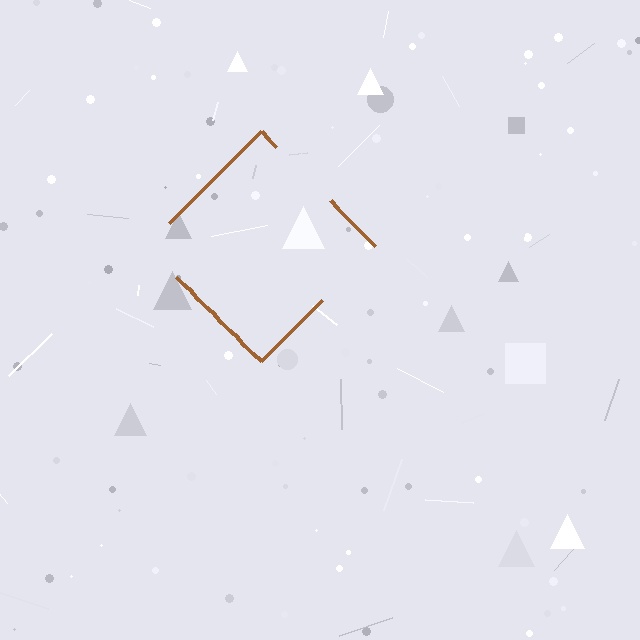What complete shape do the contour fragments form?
The contour fragments form a diamond.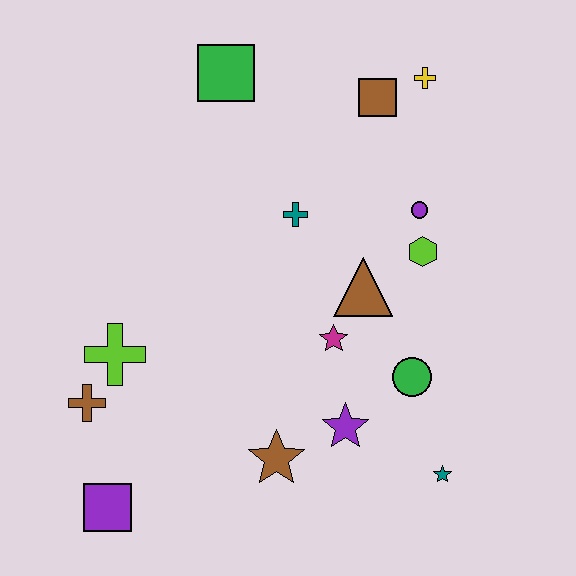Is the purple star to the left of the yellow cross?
Yes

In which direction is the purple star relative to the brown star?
The purple star is to the right of the brown star.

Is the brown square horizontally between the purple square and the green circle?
Yes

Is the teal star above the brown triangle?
No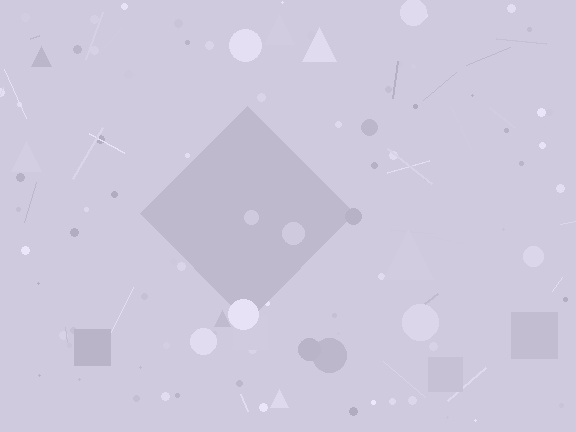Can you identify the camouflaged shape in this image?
The camouflaged shape is a diamond.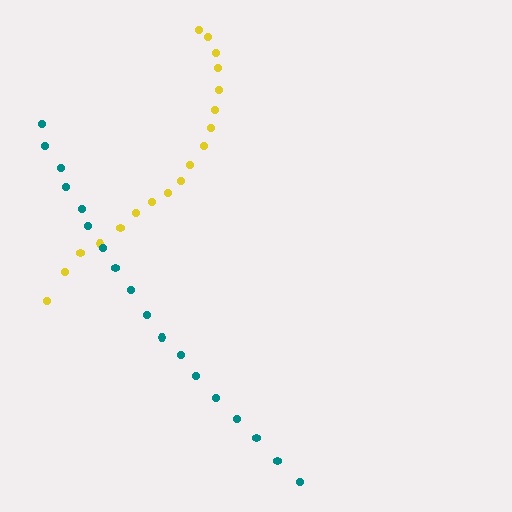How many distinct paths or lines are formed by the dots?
There are 2 distinct paths.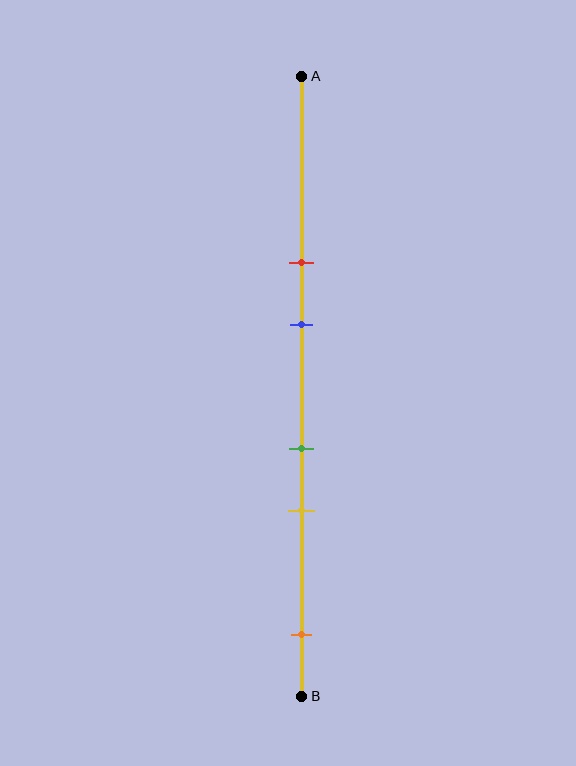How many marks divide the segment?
There are 5 marks dividing the segment.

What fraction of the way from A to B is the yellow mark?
The yellow mark is approximately 70% (0.7) of the way from A to B.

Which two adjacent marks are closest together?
The green and yellow marks are the closest adjacent pair.